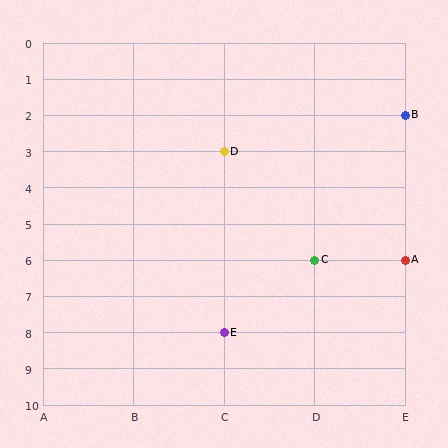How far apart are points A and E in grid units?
Points A and E are 2 columns and 2 rows apart (about 2.8 grid units diagonally).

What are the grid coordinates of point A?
Point A is at grid coordinates (E, 6).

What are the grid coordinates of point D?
Point D is at grid coordinates (C, 3).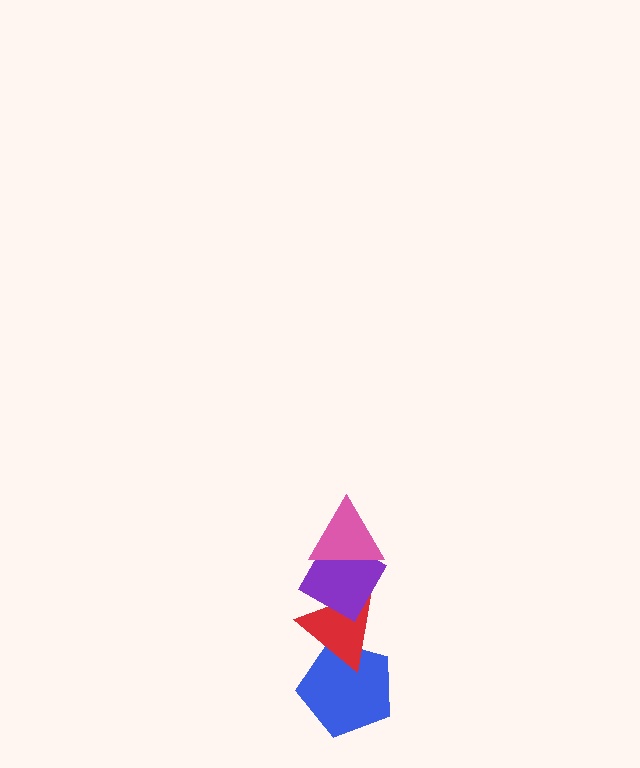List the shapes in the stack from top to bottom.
From top to bottom: the pink triangle, the purple diamond, the red triangle, the blue pentagon.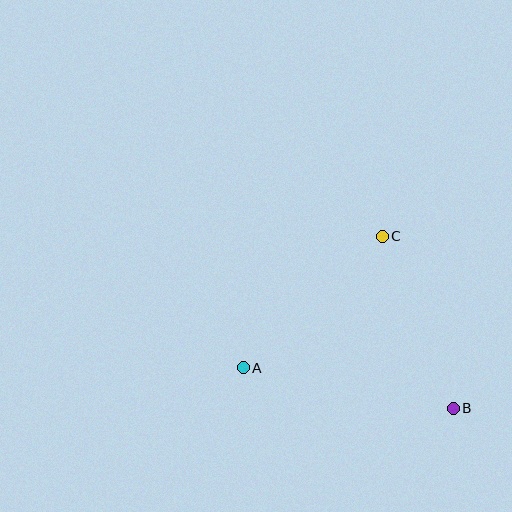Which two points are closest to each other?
Points B and C are closest to each other.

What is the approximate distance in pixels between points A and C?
The distance between A and C is approximately 191 pixels.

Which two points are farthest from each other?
Points A and B are farthest from each other.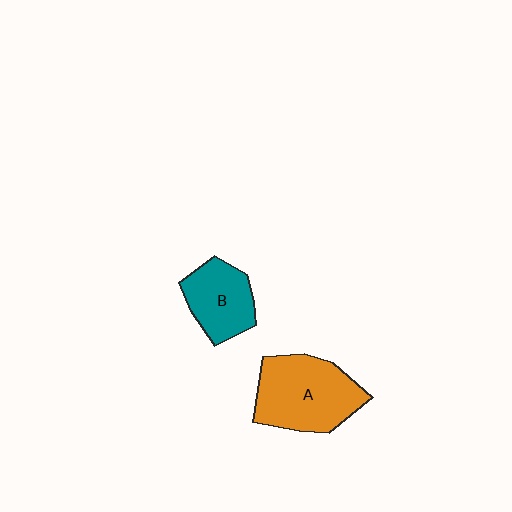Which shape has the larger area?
Shape A (orange).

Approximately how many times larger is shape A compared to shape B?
Approximately 1.5 times.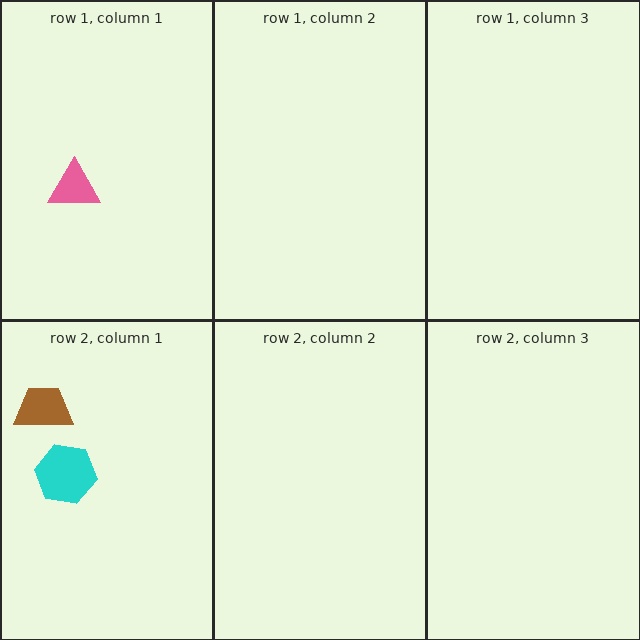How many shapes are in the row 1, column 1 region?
1.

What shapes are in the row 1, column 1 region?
The pink triangle.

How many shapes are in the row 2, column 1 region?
2.